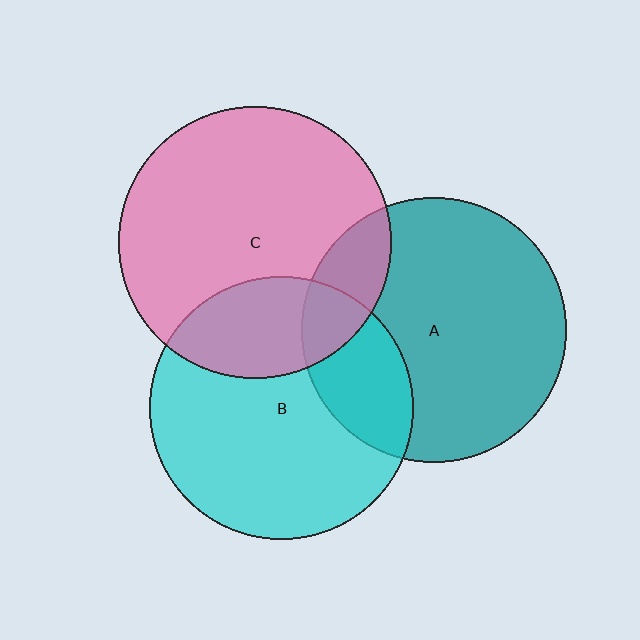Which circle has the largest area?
Circle C (pink).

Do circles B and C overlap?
Yes.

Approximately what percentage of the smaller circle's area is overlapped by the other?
Approximately 25%.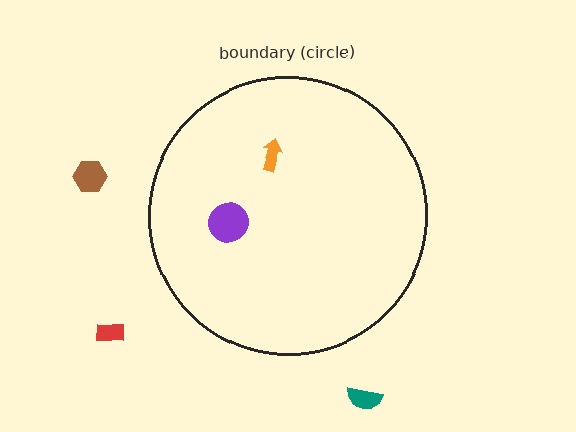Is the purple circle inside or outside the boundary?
Inside.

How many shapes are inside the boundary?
2 inside, 3 outside.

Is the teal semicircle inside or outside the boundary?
Outside.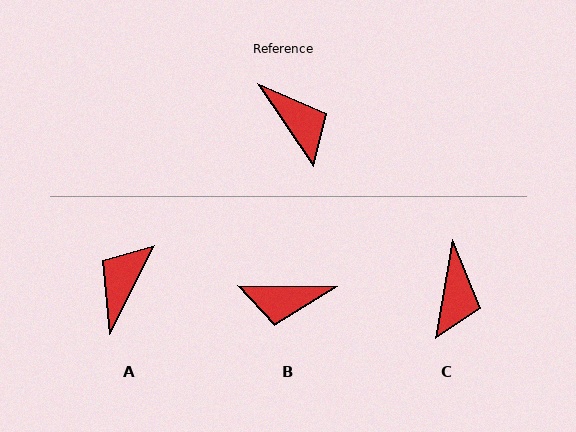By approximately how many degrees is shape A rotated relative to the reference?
Approximately 119 degrees counter-clockwise.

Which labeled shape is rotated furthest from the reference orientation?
B, about 125 degrees away.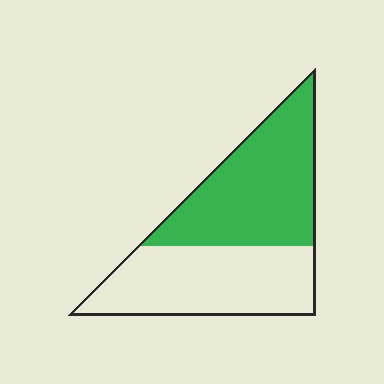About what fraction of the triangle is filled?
About one half (1/2).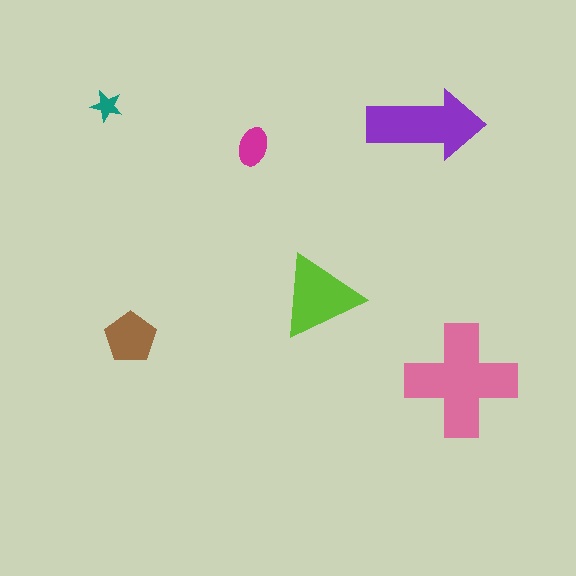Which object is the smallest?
The teal star.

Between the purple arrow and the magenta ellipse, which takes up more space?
The purple arrow.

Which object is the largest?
The pink cross.